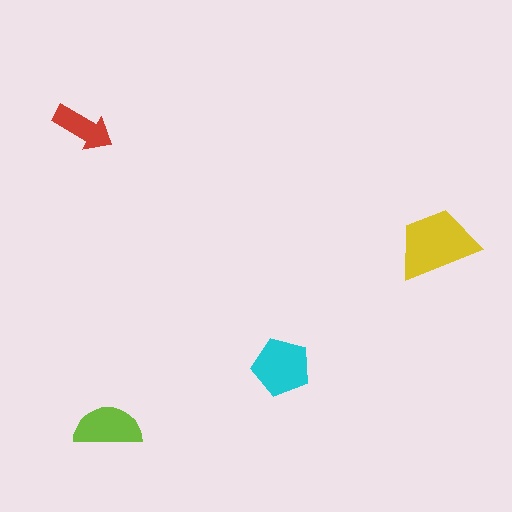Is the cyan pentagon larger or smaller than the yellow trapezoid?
Smaller.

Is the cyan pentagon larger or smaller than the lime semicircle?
Larger.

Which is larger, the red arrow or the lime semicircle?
The lime semicircle.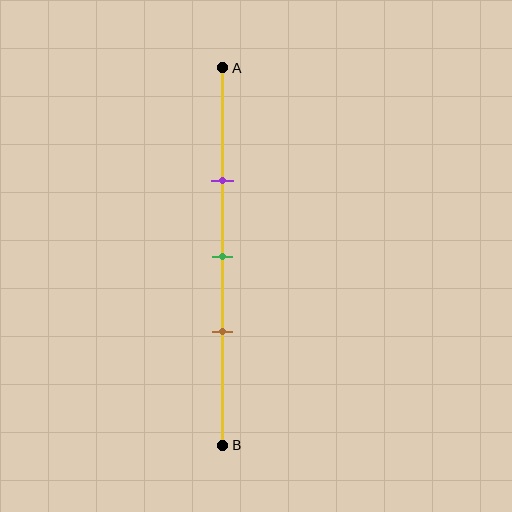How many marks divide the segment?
There are 3 marks dividing the segment.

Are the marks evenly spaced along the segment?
Yes, the marks are approximately evenly spaced.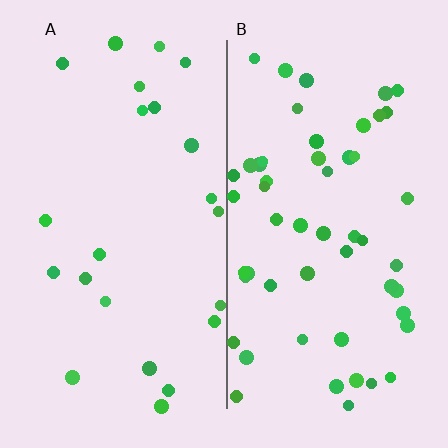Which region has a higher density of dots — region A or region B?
B (the right).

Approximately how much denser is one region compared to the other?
Approximately 2.4× — region B over region A.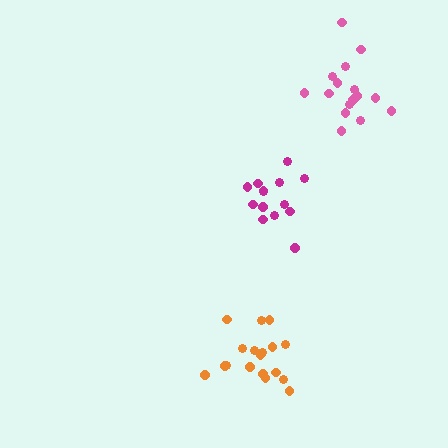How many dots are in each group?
Group 1: 14 dots, Group 2: 16 dots, Group 3: 18 dots (48 total).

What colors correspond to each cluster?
The clusters are colored: magenta, pink, orange.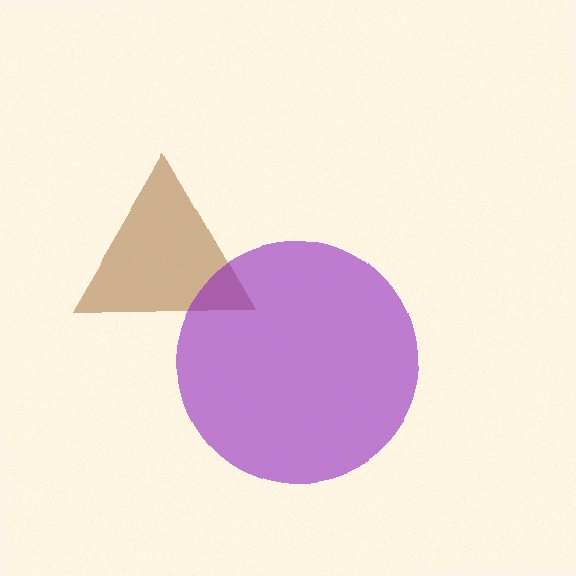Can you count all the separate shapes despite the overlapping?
Yes, there are 2 separate shapes.